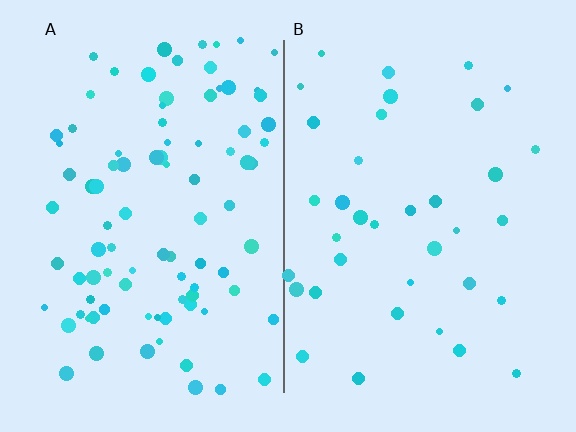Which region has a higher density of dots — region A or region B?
A (the left).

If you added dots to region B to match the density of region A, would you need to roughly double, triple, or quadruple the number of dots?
Approximately double.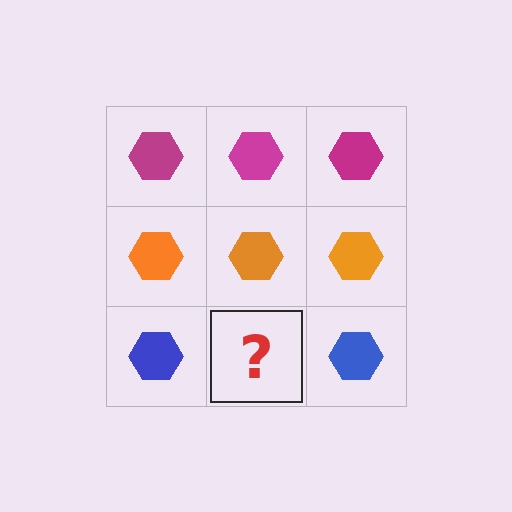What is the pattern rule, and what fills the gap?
The rule is that each row has a consistent color. The gap should be filled with a blue hexagon.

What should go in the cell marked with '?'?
The missing cell should contain a blue hexagon.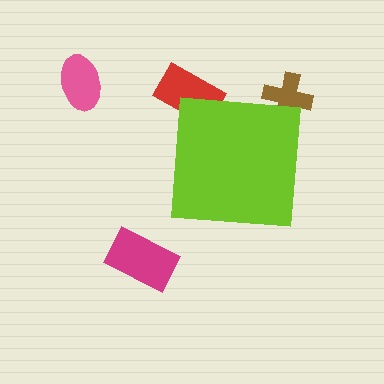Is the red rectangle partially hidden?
Yes, the red rectangle is partially hidden behind the lime square.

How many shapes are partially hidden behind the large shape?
2 shapes are partially hidden.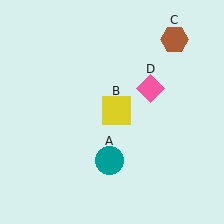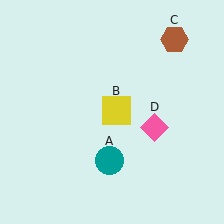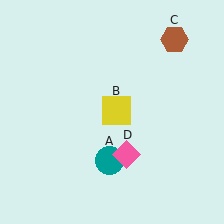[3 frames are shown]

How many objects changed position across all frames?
1 object changed position: pink diamond (object D).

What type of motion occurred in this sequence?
The pink diamond (object D) rotated clockwise around the center of the scene.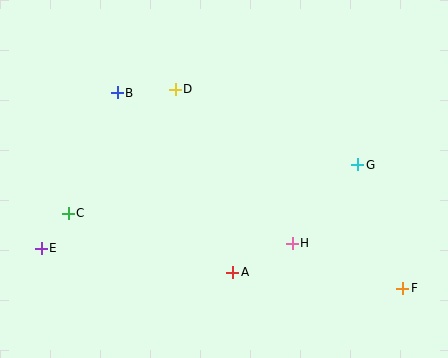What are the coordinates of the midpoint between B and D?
The midpoint between B and D is at (146, 91).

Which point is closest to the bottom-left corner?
Point E is closest to the bottom-left corner.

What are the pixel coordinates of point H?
Point H is at (292, 243).